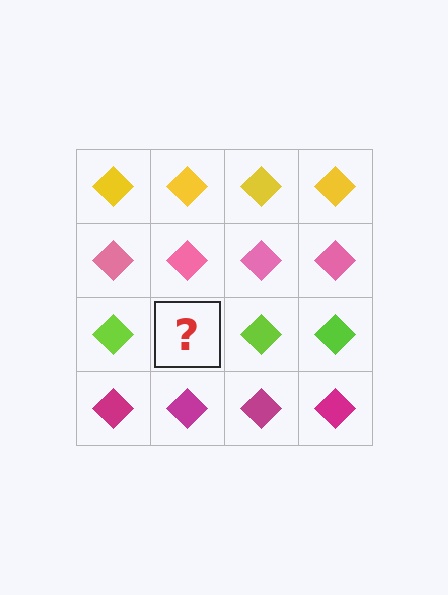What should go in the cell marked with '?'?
The missing cell should contain a lime diamond.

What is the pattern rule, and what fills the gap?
The rule is that each row has a consistent color. The gap should be filled with a lime diamond.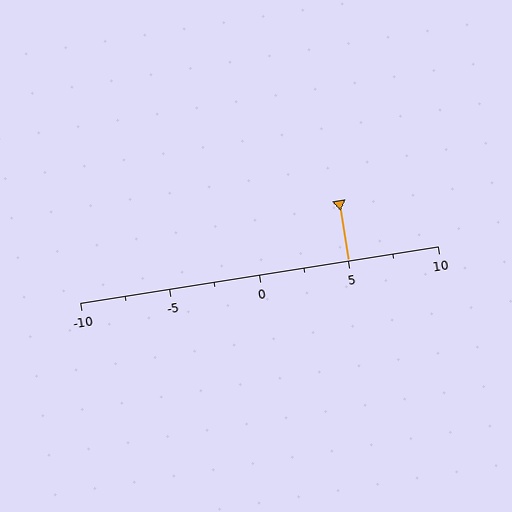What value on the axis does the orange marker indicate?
The marker indicates approximately 5.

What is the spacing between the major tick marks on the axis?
The major ticks are spaced 5 apart.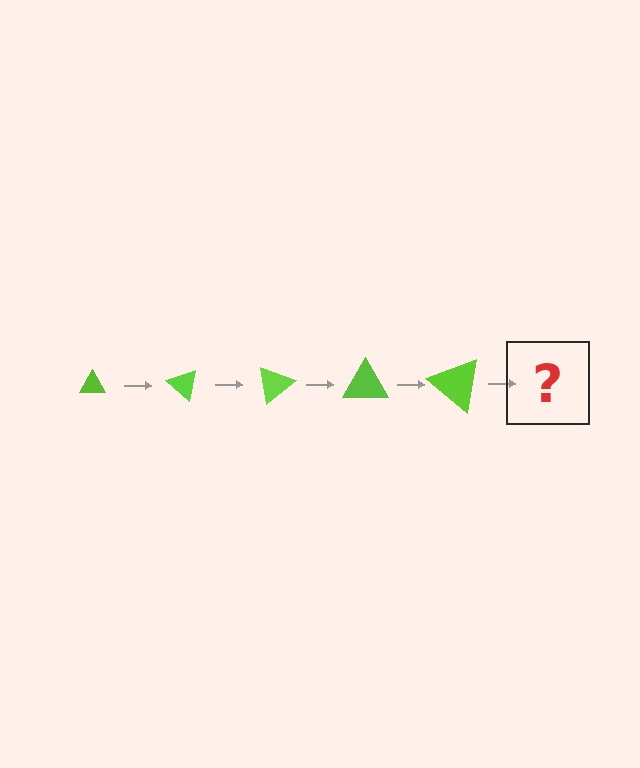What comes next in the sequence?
The next element should be a triangle, larger than the previous one and rotated 200 degrees from the start.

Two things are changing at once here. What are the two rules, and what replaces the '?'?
The two rules are that the triangle grows larger each step and it rotates 40 degrees each step. The '?' should be a triangle, larger than the previous one and rotated 200 degrees from the start.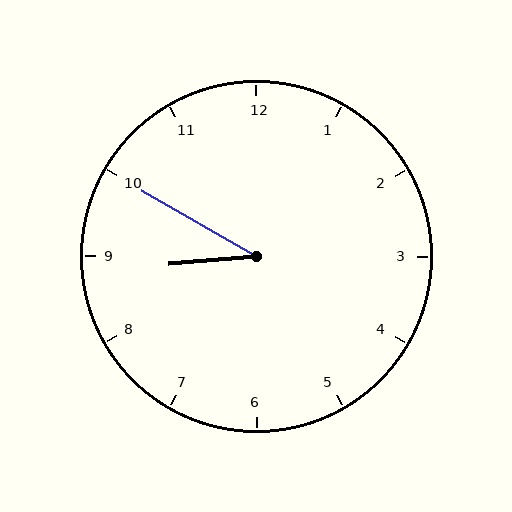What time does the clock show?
8:50.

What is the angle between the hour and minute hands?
Approximately 35 degrees.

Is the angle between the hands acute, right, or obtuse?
It is acute.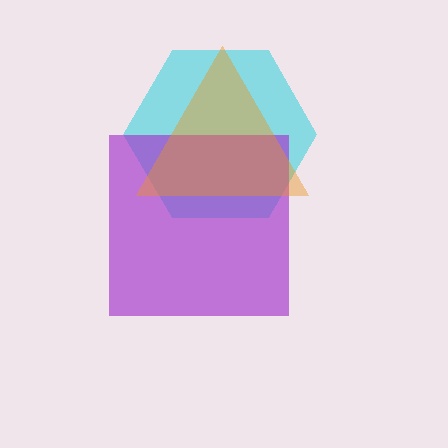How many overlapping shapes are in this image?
There are 3 overlapping shapes in the image.